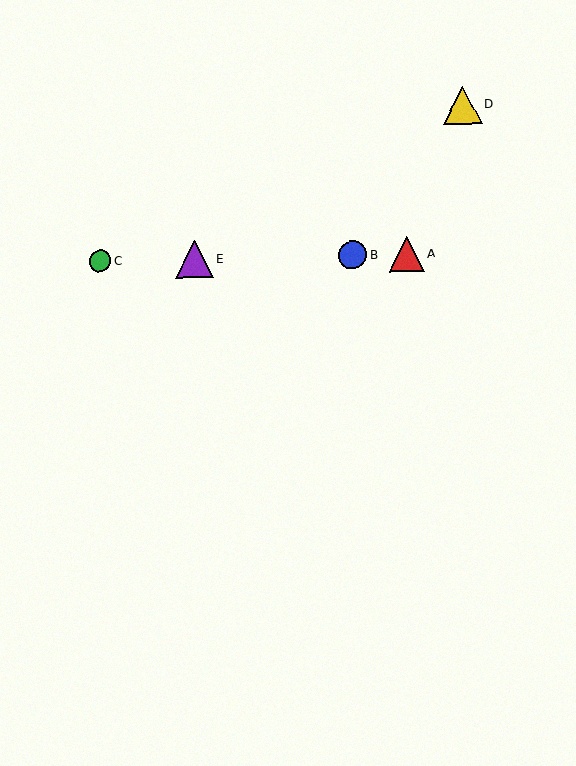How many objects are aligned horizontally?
4 objects (A, B, C, E) are aligned horizontally.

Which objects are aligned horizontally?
Objects A, B, C, E are aligned horizontally.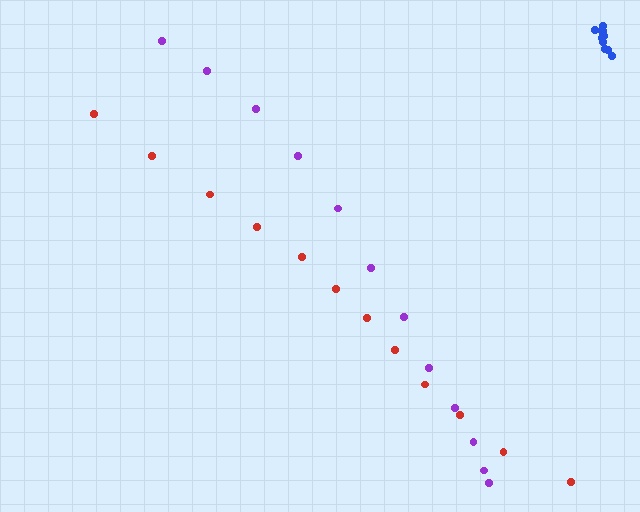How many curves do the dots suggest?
There are 3 distinct paths.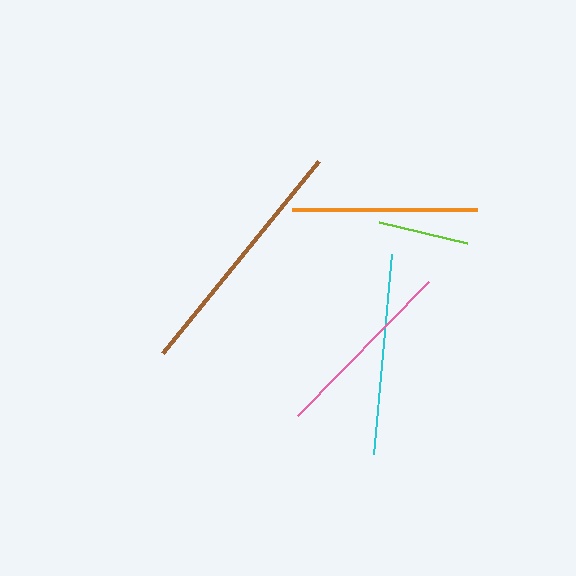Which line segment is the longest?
The brown line is the longest at approximately 248 pixels.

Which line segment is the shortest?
The lime line is the shortest at approximately 90 pixels.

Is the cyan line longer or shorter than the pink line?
The cyan line is longer than the pink line.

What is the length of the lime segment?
The lime segment is approximately 90 pixels long.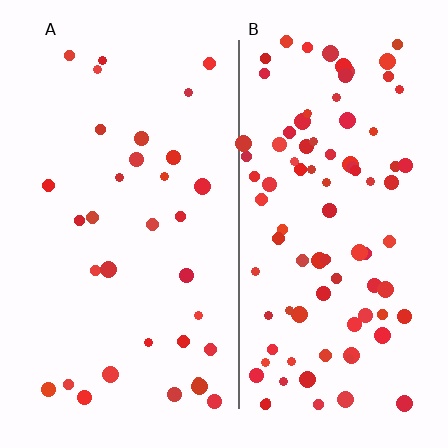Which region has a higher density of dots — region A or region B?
B (the right).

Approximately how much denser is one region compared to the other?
Approximately 2.7× — region B over region A.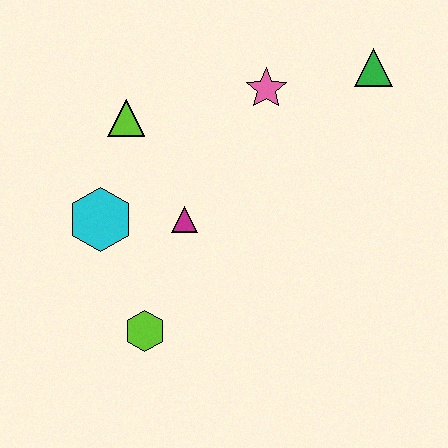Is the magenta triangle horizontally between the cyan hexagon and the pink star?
Yes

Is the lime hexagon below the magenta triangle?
Yes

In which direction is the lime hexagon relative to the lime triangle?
The lime hexagon is below the lime triangle.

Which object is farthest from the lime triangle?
The green triangle is farthest from the lime triangle.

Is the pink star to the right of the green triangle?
No